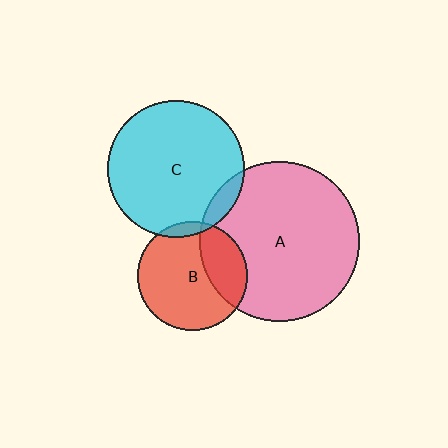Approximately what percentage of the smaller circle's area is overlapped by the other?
Approximately 5%.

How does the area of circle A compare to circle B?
Approximately 2.1 times.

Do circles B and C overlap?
Yes.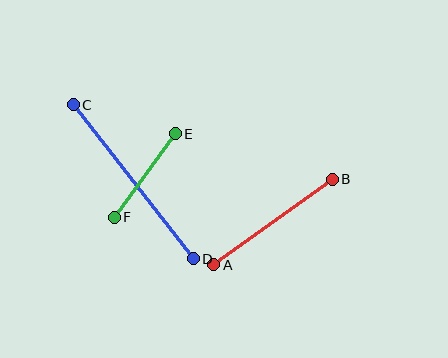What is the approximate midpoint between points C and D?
The midpoint is at approximately (133, 182) pixels.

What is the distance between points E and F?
The distance is approximately 103 pixels.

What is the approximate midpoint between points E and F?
The midpoint is at approximately (145, 176) pixels.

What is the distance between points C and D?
The distance is approximately 196 pixels.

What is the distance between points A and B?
The distance is approximately 146 pixels.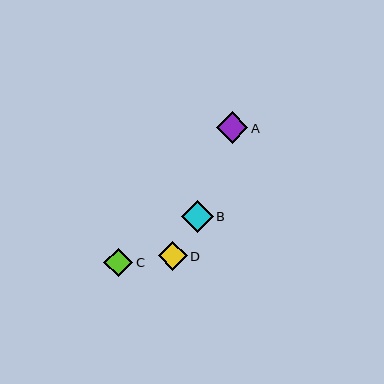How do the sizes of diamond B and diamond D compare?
Diamond B and diamond D are approximately the same size.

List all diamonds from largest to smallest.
From largest to smallest: B, A, D, C.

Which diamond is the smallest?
Diamond C is the smallest with a size of approximately 29 pixels.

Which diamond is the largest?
Diamond B is the largest with a size of approximately 31 pixels.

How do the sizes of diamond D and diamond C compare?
Diamond D and diamond C are approximately the same size.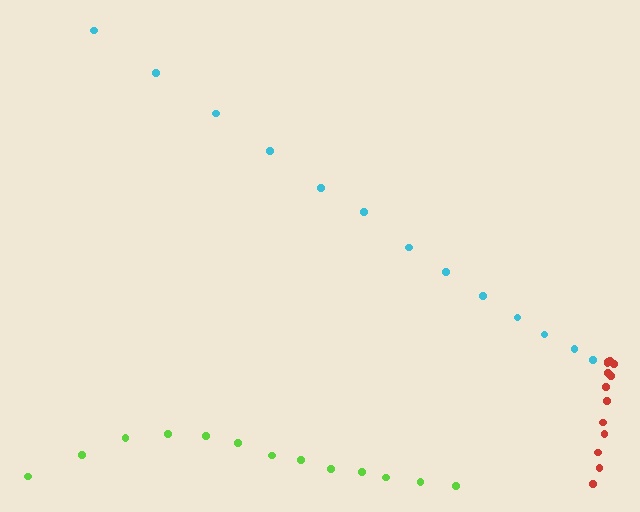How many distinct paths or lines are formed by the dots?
There are 3 distinct paths.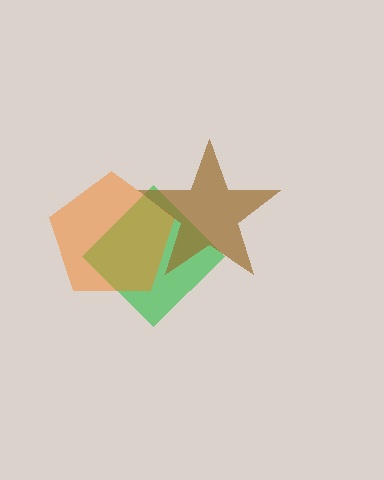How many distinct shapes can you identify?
There are 3 distinct shapes: a green diamond, an orange pentagon, a brown star.